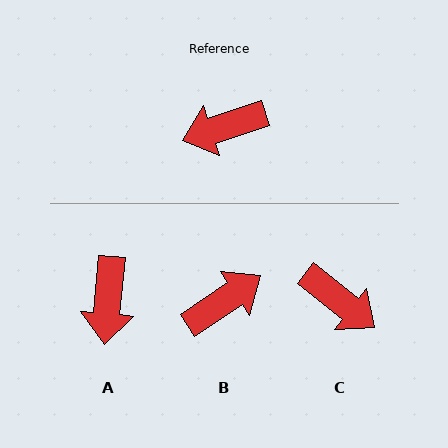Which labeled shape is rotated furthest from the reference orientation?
B, about 164 degrees away.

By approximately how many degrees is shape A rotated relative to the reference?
Approximately 67 degrees counter-clockwise.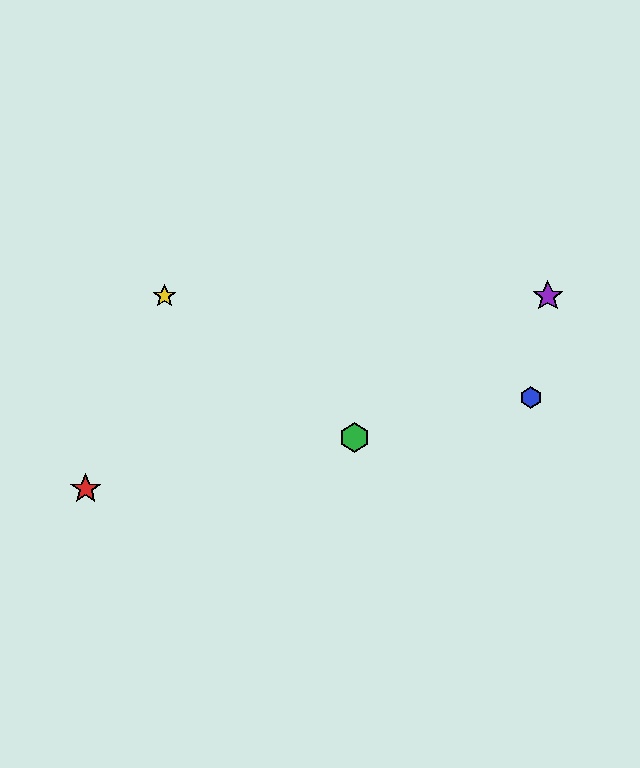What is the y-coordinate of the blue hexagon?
The blue hexagon is at y≈398.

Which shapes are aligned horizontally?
The yellow star, the purple star are aligned horizontally.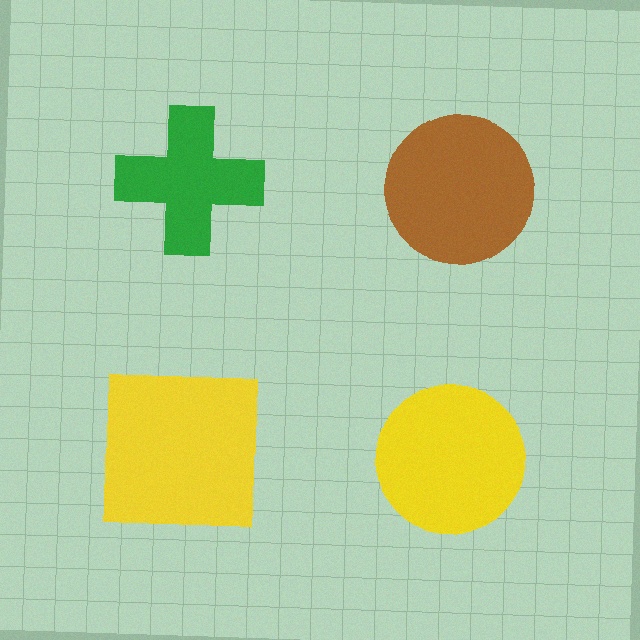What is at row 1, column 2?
A brown circle.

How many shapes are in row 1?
2 shapes.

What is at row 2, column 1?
A yellow square.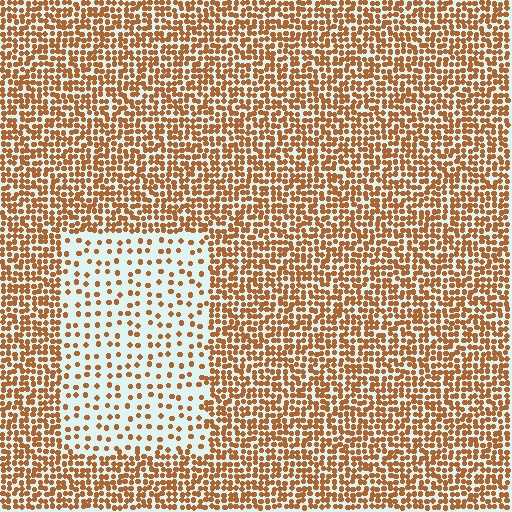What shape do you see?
I see a rectangle.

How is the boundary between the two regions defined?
The boundary is defined by a change in element density (approximately 2.8x ratio). All elements are the same color, size, and shape.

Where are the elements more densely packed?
The elements are more densely packed outside the rectangle boundary.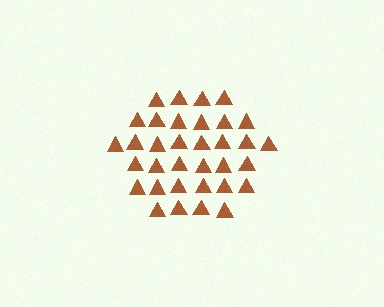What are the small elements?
The small elements are triangles.